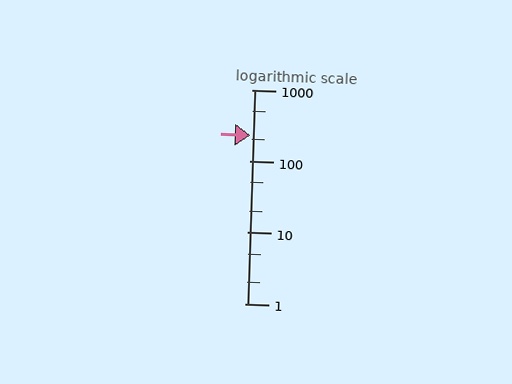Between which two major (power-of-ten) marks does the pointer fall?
The pointer is between 100 and 1000.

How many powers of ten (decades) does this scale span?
The scale spans 3 decades, from 1 to 1000.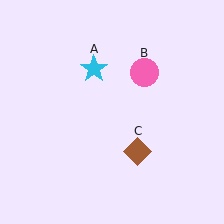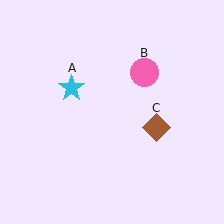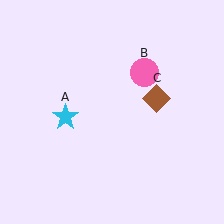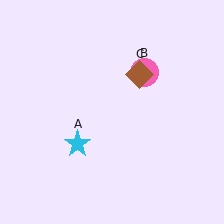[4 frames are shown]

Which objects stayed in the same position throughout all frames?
Pink circle (object B) remained stationary.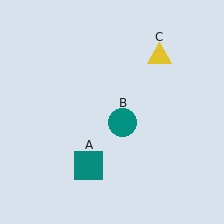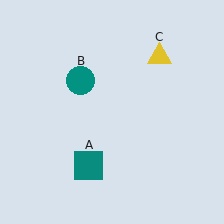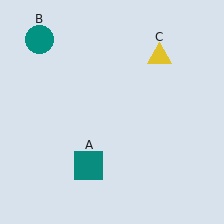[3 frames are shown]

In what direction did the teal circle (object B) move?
The teal circle (object B) moved up and to the left.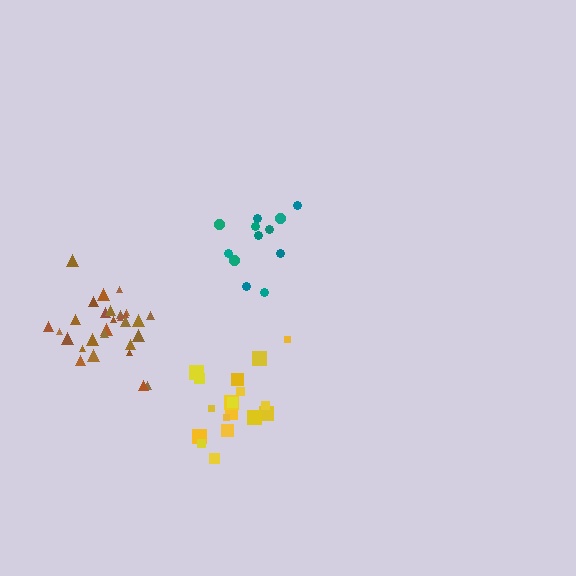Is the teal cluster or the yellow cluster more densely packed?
Yellow.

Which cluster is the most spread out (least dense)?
Teal.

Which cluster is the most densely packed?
Brown.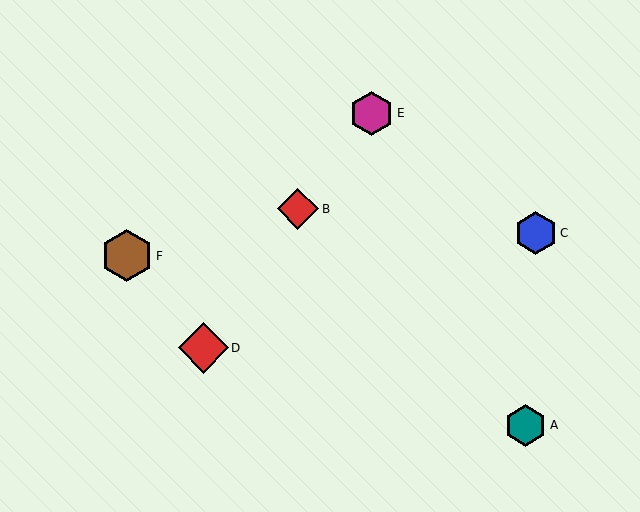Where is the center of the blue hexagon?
The center of the blue hexagon is at (536, 233).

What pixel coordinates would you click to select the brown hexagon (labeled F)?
Click at (127, 256) to select the brown hexagon F.